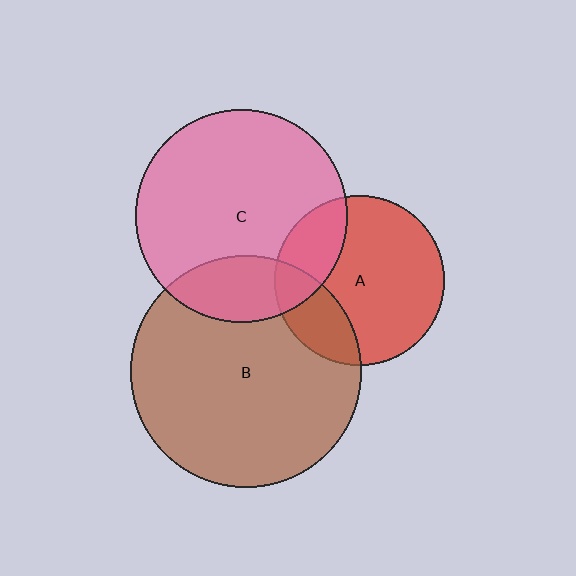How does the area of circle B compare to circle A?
Approximately 1.8 times.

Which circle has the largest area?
Circle B (brown).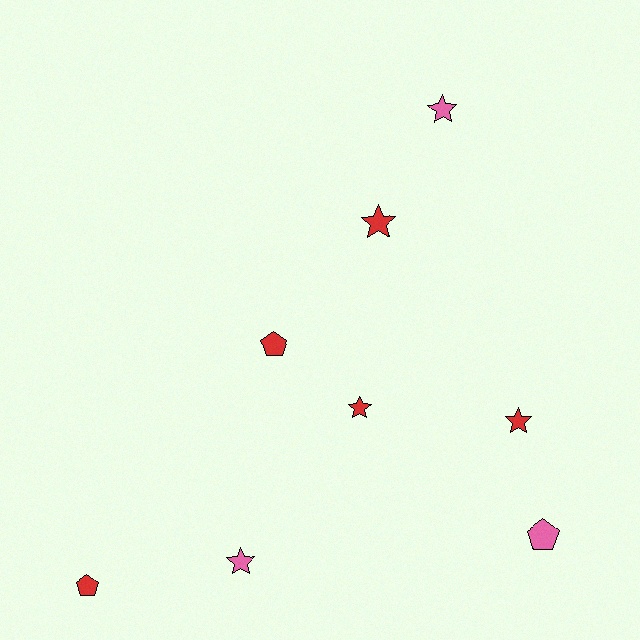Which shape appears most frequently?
Star, with 5 objects.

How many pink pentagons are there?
There is 1 pink pentagon.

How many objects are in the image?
There are 8 objects.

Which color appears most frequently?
Red, with 5 objects.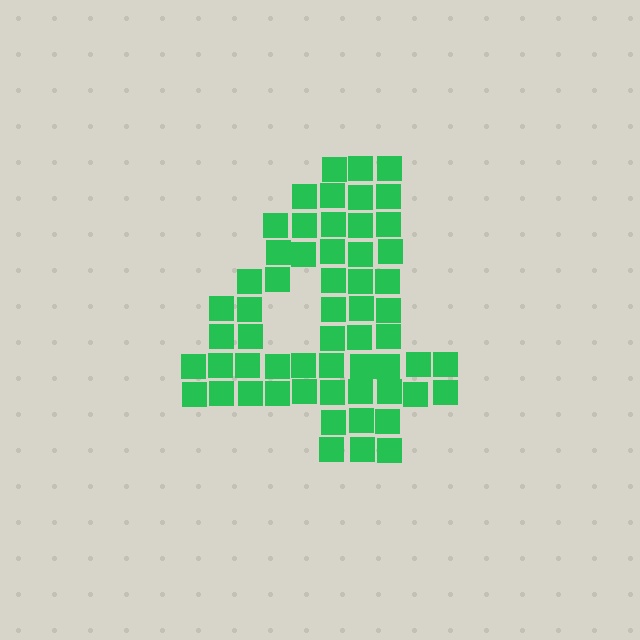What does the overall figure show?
The overall figure shows the digit 4.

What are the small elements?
The small elements are squares.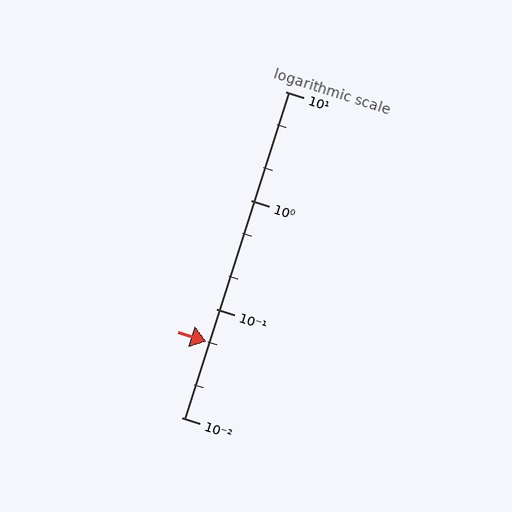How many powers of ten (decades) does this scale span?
The scale spans 3 decades, from 0.01 to 10.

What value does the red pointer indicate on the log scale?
The pointer indicates approximately 0.05.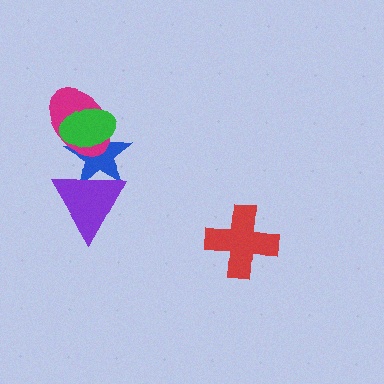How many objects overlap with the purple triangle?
1 object overlaps with the purple triangle.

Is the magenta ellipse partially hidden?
Yes, it is partially covered by another shape.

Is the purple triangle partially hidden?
No, no other shape covers it.